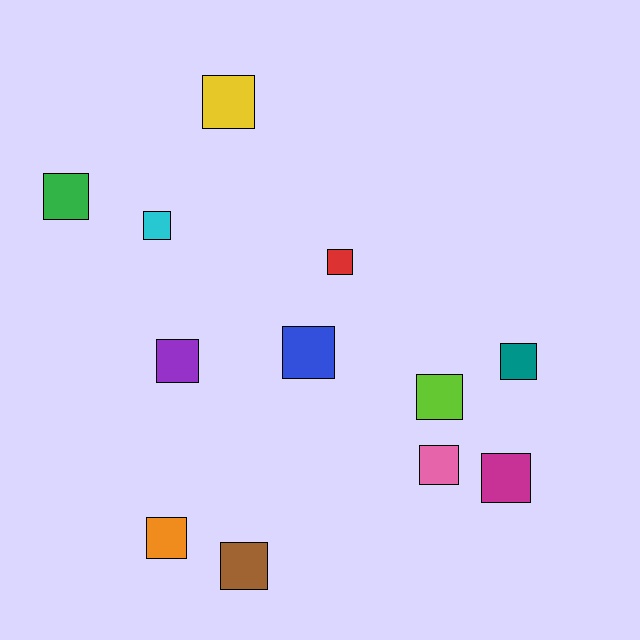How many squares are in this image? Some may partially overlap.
There are 12 squares.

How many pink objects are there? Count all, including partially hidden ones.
There is 1 pink object.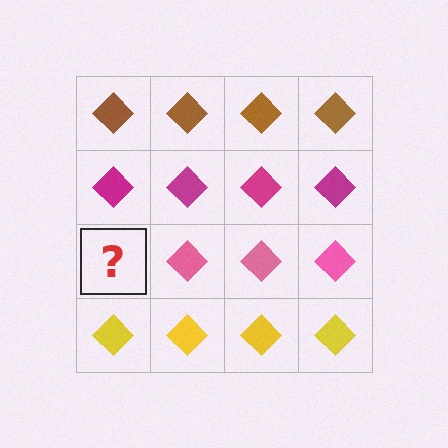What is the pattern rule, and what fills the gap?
The rule is that each row has a consistent color. The gap should be filled with a pink diamond.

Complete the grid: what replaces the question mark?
The question mark should be replaced with a pink diamond.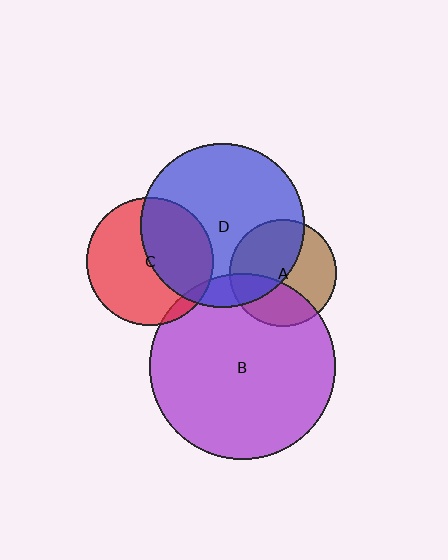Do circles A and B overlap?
Yes.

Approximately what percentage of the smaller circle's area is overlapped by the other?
Approximately 35%.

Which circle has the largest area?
Circle B (purple).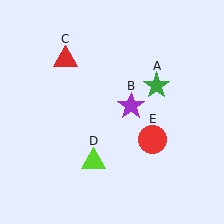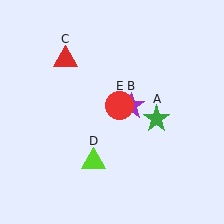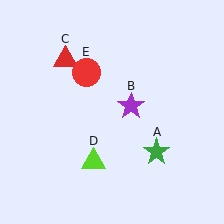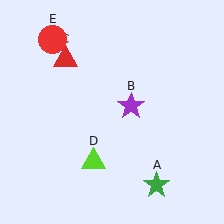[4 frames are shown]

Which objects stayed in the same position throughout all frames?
Purple star (object B) and red triangle (object C) and lime triangle (object D) remained stationary.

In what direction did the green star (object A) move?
The green star (object A) moved down.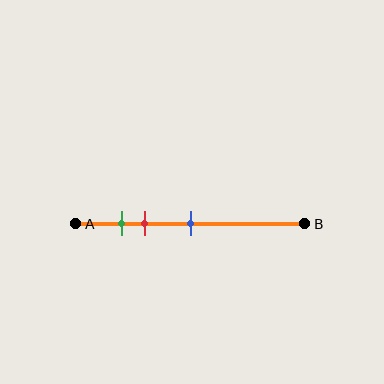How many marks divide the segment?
There are 3 marks dividing the segment.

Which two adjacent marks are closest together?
The green and red marks are the closest adjacent pair.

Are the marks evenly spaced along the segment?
No, the marks are not evenly spaced.